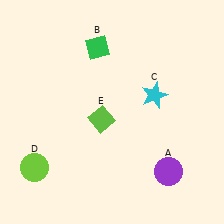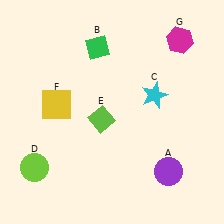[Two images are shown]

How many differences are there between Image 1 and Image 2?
There are 2 differences between the two images.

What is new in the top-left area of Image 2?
A yellow square (F) was added in the top-left area of Image 2.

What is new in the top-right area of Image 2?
A magenta hexagon (G) was added in the top-right area of Image 2.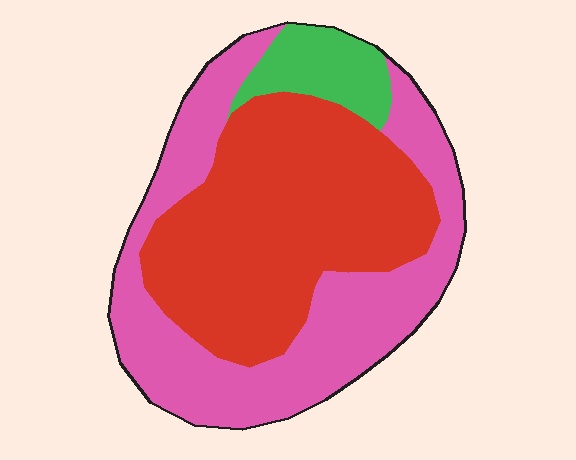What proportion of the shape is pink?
Pink takes up about two fifths (2/5) of the shape.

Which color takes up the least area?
Green, at roughly 10%.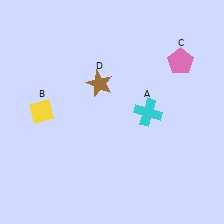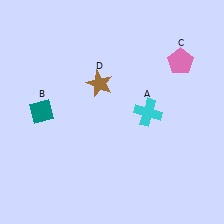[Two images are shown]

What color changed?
The diamond (B) changed from yellow in Image 1 to teal in Image 2.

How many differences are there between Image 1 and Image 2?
There is 1 difference between the two images.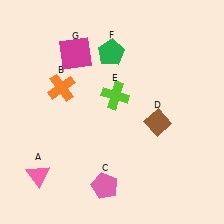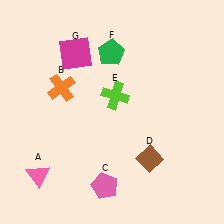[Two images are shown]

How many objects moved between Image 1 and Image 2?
1 object moved between the two images.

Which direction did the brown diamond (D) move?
The brown diamond (D) moved down.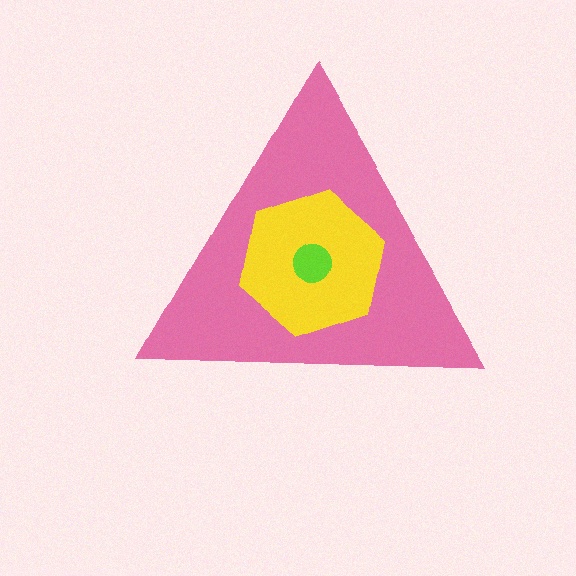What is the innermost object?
The lime circle.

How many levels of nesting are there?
3.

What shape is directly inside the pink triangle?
The yellow hexagon.